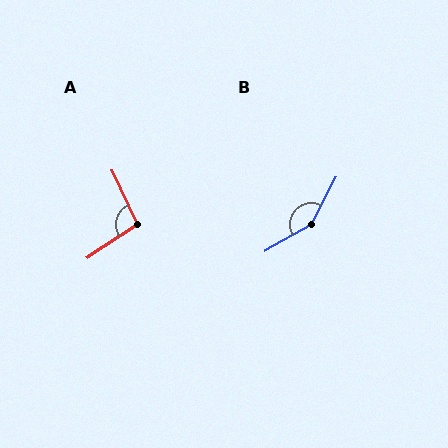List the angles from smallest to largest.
A (98°), B (147°).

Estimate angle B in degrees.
Approximately 147 degrees.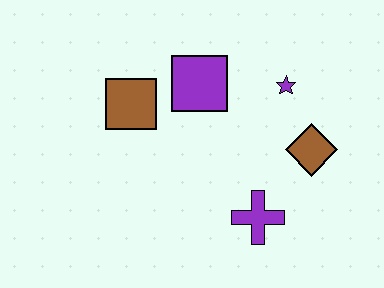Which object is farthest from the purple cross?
The brown square is farthest from the purple cross.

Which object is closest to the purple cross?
The brown diamond is closest to the purple cross.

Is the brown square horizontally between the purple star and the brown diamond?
No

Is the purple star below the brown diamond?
No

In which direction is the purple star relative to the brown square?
The purple star is to the right of the brown square.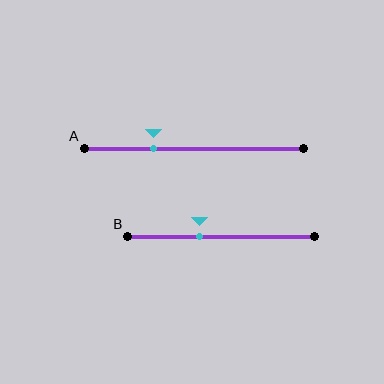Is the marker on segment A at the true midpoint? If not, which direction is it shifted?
No, the marker on segment A is shifted to the left by about 18% of the segment length.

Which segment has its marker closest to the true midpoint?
Segment B has its marker closest to the true midpoint.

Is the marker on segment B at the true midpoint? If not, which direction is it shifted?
No, the marker on segment B is shifted to the left by about 11% of the segment length.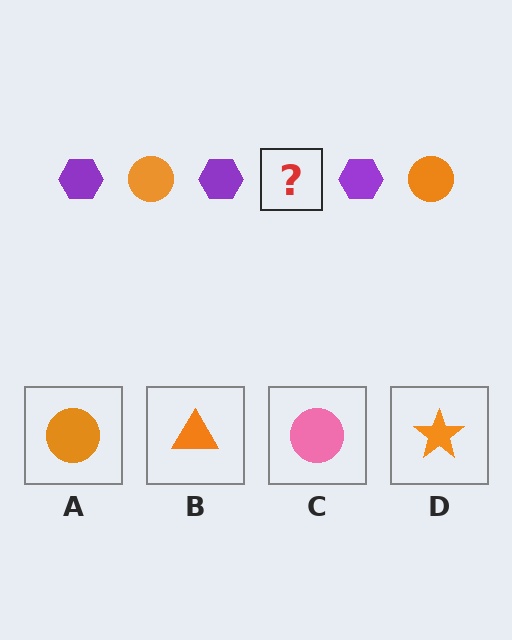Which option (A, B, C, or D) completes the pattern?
A.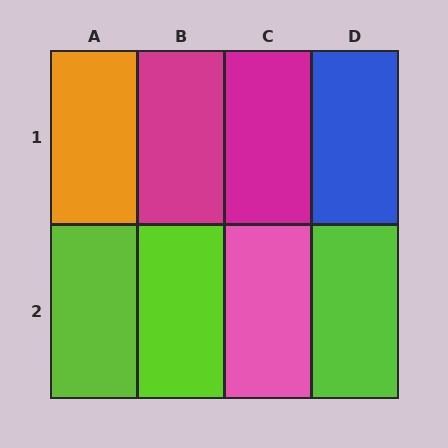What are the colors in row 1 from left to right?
Orange, magenta, magenta, blue.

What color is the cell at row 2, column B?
Lime.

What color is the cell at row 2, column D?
Lime.